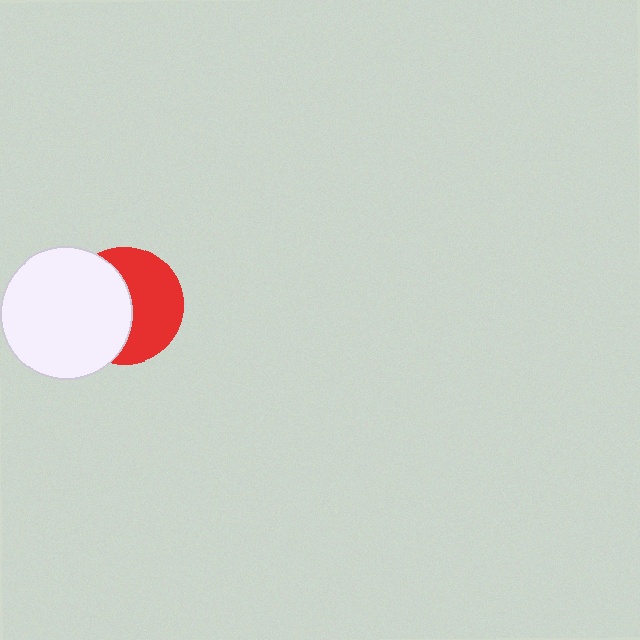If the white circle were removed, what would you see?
You would see the complete red circle.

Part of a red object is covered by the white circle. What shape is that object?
It is a circle.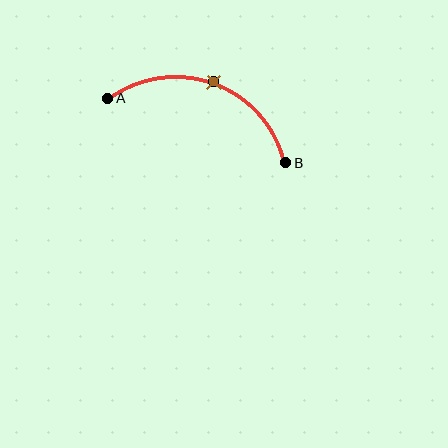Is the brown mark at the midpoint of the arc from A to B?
Yes. The brown mark lies on the arc at equal arc-length from both A and B — it is the arc midpoint.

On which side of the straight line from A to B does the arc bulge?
The arc bulges above the straight line connecting A and B.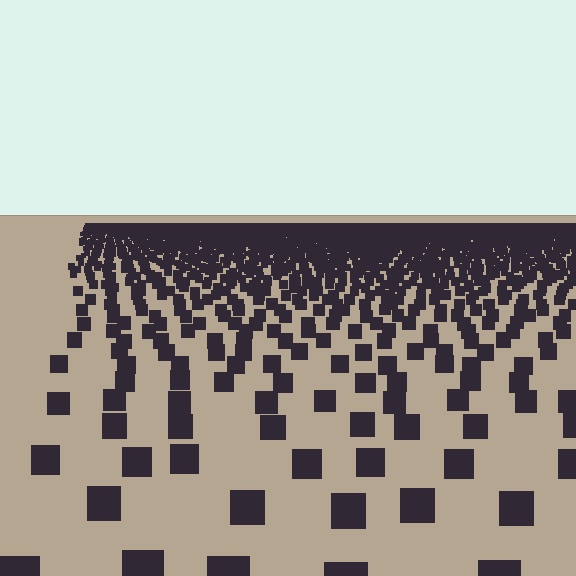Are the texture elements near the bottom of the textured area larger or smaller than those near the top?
Larger. Near the bottom, elements are closer to the viewer and appear at a bigger on-screen size.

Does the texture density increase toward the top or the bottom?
Density increases toward the top.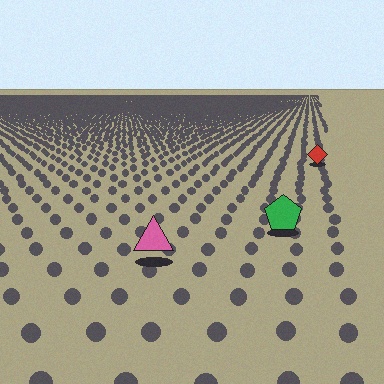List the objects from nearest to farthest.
From nearest to farthest: the pink triangle, the green pentagon, the red diamond.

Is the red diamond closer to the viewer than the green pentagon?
No. The green pentagon is closer — you can tell from the texture gradient: the ground texture is coarser near it.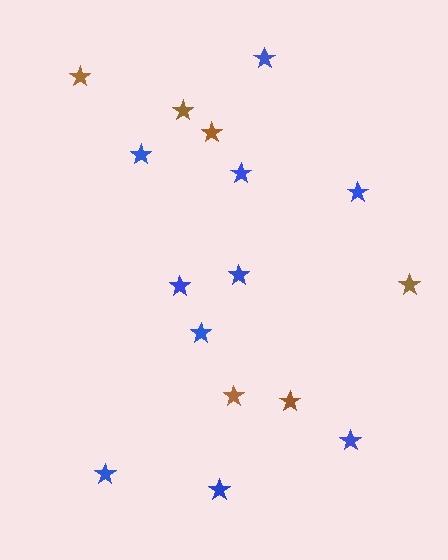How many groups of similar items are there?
There are 2 groups: one group of blue stars (10) and one group of brown stars (6).